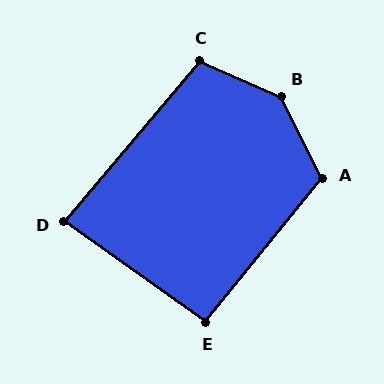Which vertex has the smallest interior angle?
D, at approximately 85 degrees.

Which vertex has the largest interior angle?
B, at approximately 140 degrees.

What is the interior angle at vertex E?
Approximately 93 degrees (approximately right).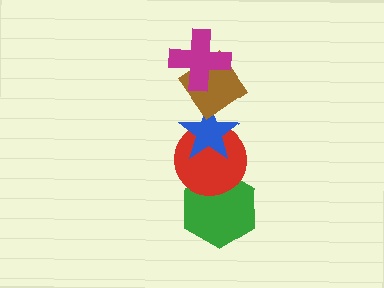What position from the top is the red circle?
The red circle is 4th from the top.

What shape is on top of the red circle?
The blue star is on top of the red circle.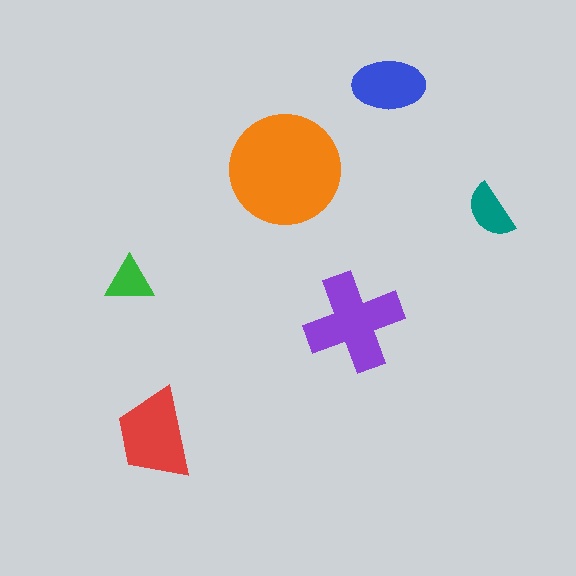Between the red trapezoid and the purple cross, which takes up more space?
The purple cross.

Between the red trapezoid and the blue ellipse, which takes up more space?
The red trapezoid.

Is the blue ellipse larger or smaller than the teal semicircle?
Larger.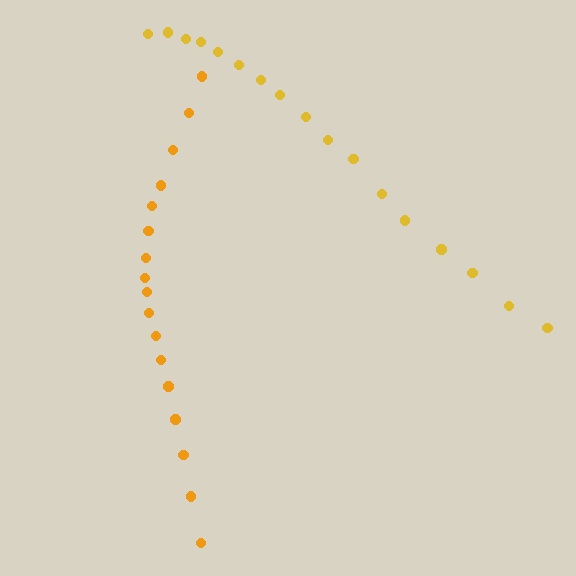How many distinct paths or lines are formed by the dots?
There are 2 distinct paths.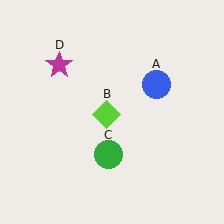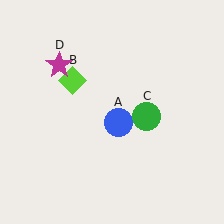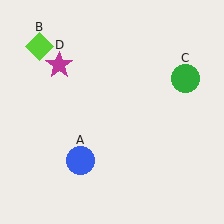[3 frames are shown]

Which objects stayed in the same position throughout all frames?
Magenta star (object D) remained stationary.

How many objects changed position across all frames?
3 objects changed position: blue circle (object A), lime diamond (object B), green circle (object C).